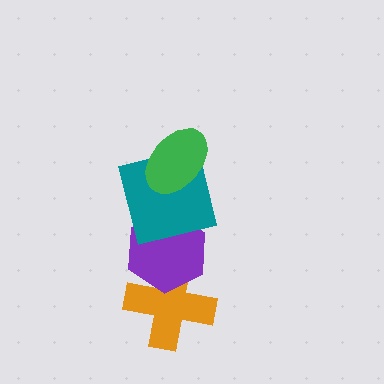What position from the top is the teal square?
The teal square is 2nd from the top.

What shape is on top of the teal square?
The green ellipse is on top of the teal square.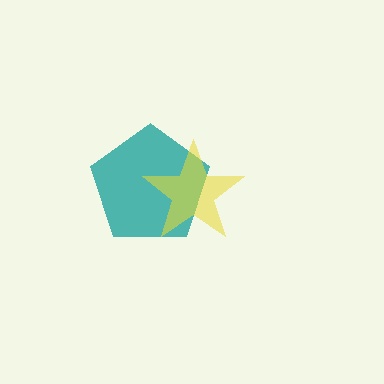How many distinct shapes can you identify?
There are 2 distinct shapes: a teal pentagon, a yellow star.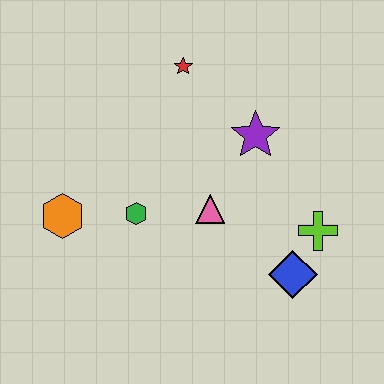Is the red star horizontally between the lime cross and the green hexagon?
Yes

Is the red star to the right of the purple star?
No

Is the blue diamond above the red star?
No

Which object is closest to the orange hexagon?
The green hexagon is closest to the orange hexagon.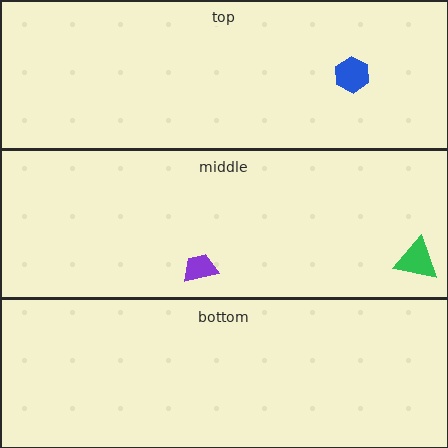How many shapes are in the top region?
1.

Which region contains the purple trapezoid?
The middle region.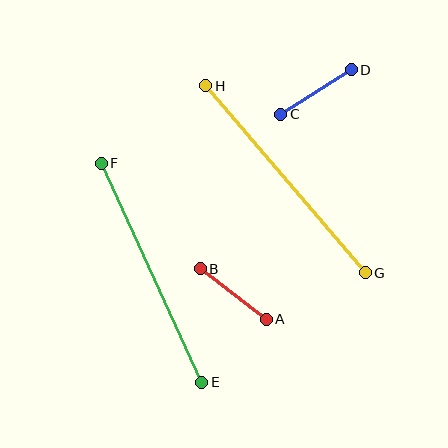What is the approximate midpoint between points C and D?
The midpoint is at approximately (316, 92) pixels.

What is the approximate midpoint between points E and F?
The midpoint is at approximately (151, 273) pixels.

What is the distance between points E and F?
The distance is approximately 241 pixels.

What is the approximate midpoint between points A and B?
The midpoint is at approximately (233, 294) pixels.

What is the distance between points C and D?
The distance is approximately 83 pixels.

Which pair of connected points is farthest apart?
Points G and H are farthest apart.